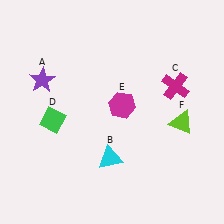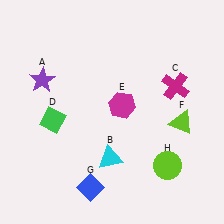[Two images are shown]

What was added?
A blue diamond (G), a lime circle (H) were added in Image 2.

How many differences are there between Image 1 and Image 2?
There are 2 differences between the two images.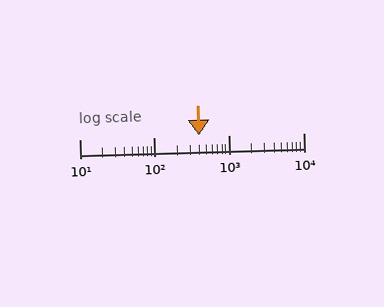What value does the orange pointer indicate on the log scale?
The pointer indicates approximately 400.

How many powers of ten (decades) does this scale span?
The scale spans 3 decades, from 10 to 10000.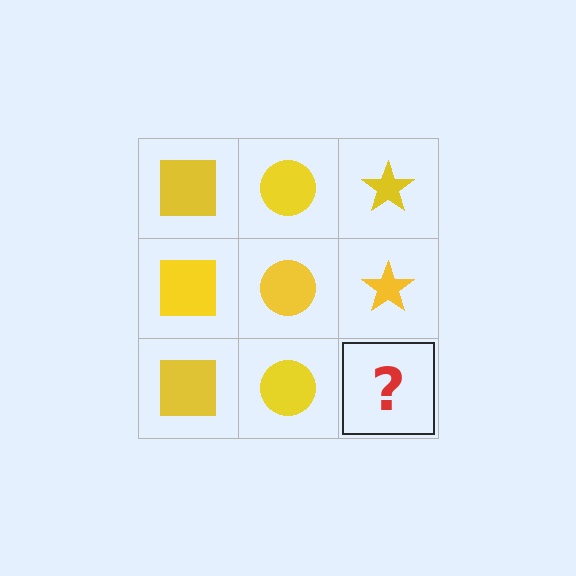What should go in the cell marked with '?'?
The missing cell should contain a yellow star.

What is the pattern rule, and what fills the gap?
The rule is that each column has a consistent shape. The gap should be filled with a yellow star.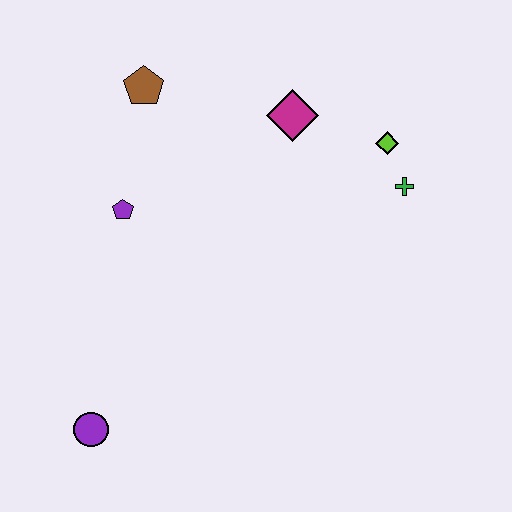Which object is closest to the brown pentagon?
The purple pentagon is closest to the brown pentagon.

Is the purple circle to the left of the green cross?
Yes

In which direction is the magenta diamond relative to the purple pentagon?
The magenta diamond is to the right of the purple pentagon.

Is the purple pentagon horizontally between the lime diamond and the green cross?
No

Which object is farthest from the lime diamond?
The purple circle is farthest from the lime diamond.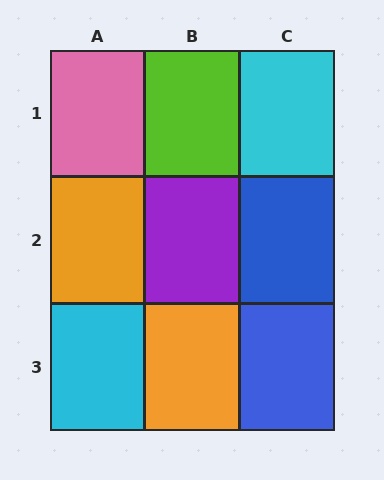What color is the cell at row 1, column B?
Lime.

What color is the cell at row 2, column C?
Blue.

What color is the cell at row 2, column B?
Purple.